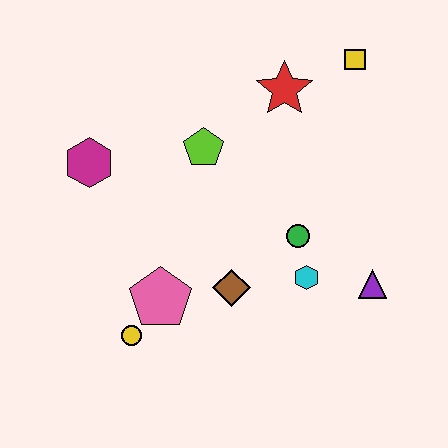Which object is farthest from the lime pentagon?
The purple triangle is farthest from the lime pentagon.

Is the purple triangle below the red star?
Yes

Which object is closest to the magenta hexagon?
The lime pentagon is closest to the magenta hexagon.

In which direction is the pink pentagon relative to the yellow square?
The pink pentagon is below the yellow square.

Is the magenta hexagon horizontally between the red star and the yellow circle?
No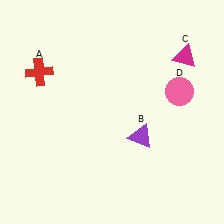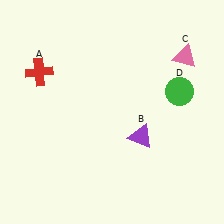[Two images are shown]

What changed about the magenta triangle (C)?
In Image 1, C is magenta. In Image 2, it changed to pink.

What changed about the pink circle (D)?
In Image 1, D is pink. In Image 2, it changed to green.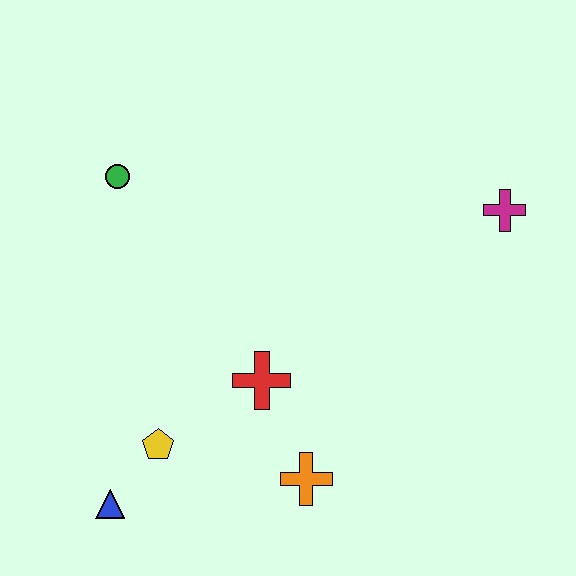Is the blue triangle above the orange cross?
No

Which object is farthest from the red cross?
The magenta cross is farthest from the red cross.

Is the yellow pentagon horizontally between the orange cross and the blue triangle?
Yes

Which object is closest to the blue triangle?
The yellow pentagon is closest to the blue triangle.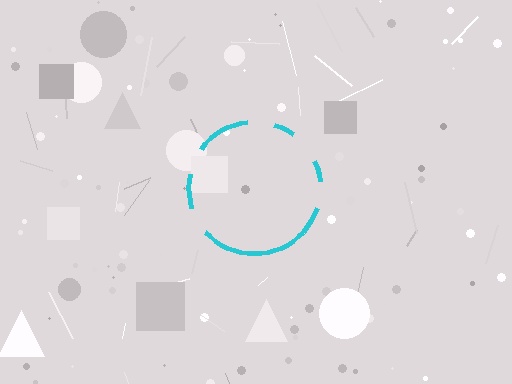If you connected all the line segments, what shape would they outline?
They would outline a circle.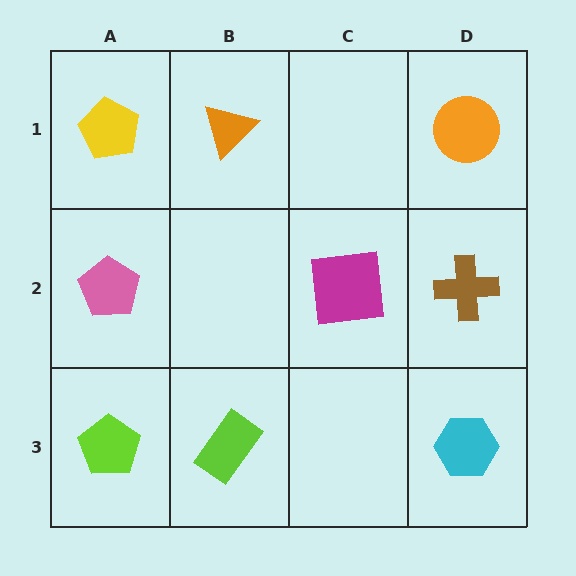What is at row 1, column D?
An orange circle.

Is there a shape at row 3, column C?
No, that cell is empty.